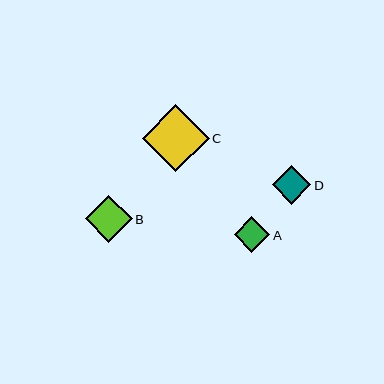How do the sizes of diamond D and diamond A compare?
Diamond D and diamond A are approximately the same size.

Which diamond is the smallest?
Diamond A is the smallest with a size of approximately 36 pixels.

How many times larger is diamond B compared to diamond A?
Diamond B is approximately 1.3 times the size of diamond A.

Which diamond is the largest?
Diamond C is the largest with a size of approximately 67 pixels.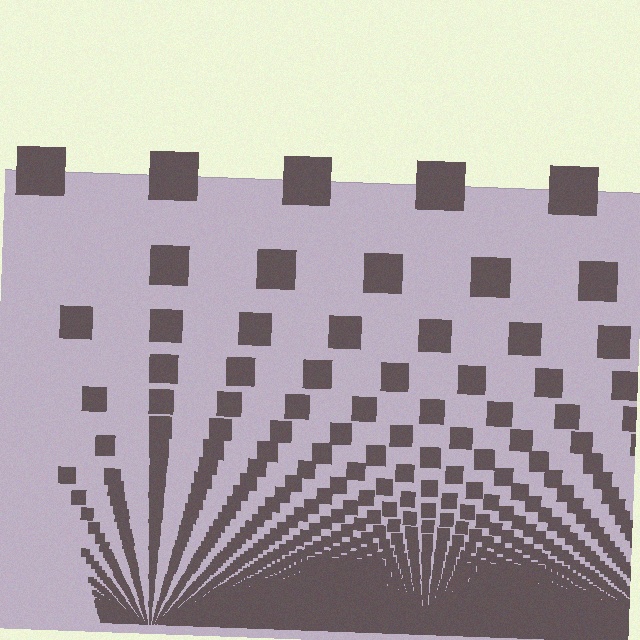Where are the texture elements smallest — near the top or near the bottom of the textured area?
Near the bottom.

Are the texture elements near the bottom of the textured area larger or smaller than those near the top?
Smaller. The gradient is inverted — elements near the bottom are smaller and denser.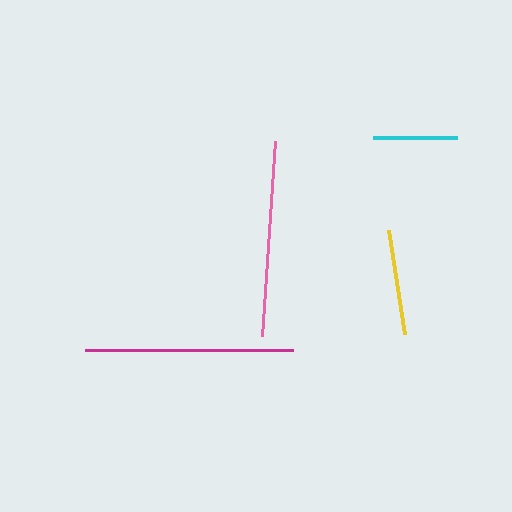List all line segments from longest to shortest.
From longest to shortest: magenta, pink, yellow, cyan.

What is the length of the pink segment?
The pink segment is approximately 195 pixels long.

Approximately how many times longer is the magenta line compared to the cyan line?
The magenta line is approximately 2.5 times the length of the cyan line.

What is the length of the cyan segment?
The cyan segment is approximately 84 pixels long.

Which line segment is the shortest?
The cyan line is the shortest at approximately 84 pixels.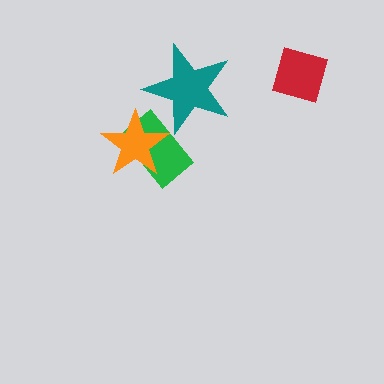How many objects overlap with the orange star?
1 object overlaps with the orange star.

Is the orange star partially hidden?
No, no other shape covers it.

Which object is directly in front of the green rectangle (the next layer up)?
The orange star is directly in front of the green rectangle.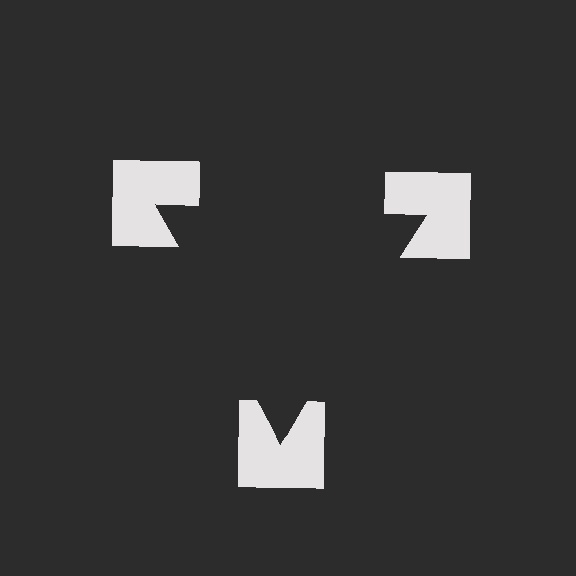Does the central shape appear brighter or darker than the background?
It typically appears slightly darker than the background, even though no actual brightness change is drawn.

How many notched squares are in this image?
There are 3 — one at each vertex of the illusory triangle.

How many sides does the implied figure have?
3 sides.